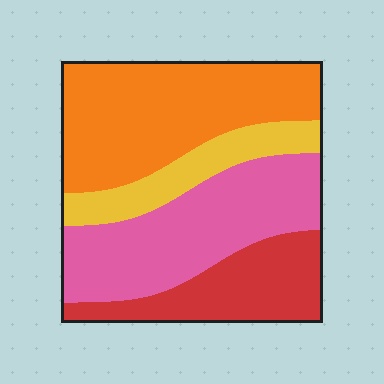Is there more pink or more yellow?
Pink.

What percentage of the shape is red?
Red covers 20% of the shape.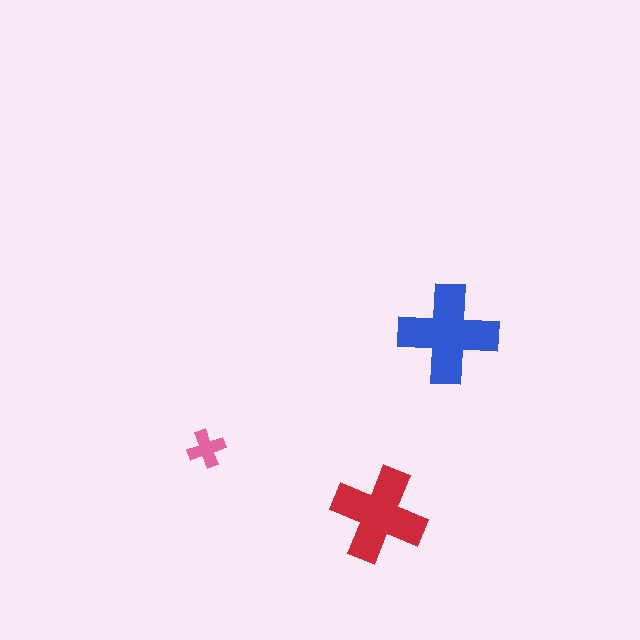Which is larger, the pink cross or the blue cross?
The blue one.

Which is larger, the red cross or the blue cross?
The blue one.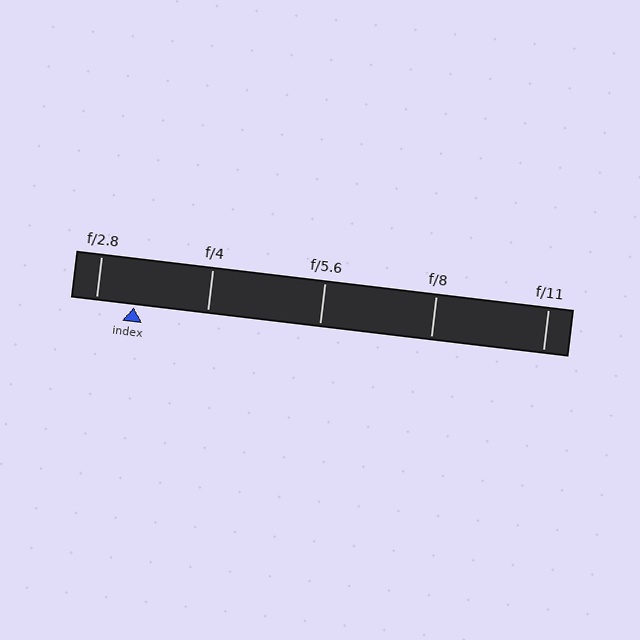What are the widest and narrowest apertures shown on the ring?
The widest aperture shown is f/2.8 and the narrowest is f/11.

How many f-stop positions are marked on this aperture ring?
There are 5 f-stop positions marked.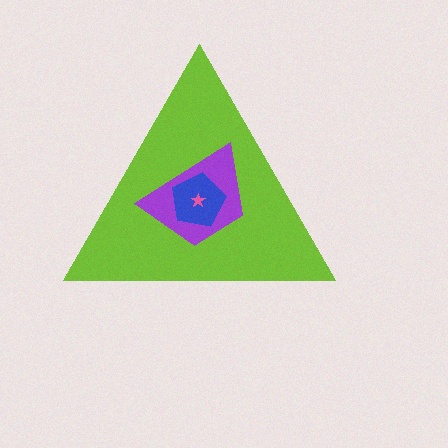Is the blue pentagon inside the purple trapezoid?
Yes.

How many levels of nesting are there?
4.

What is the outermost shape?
The lime triangle.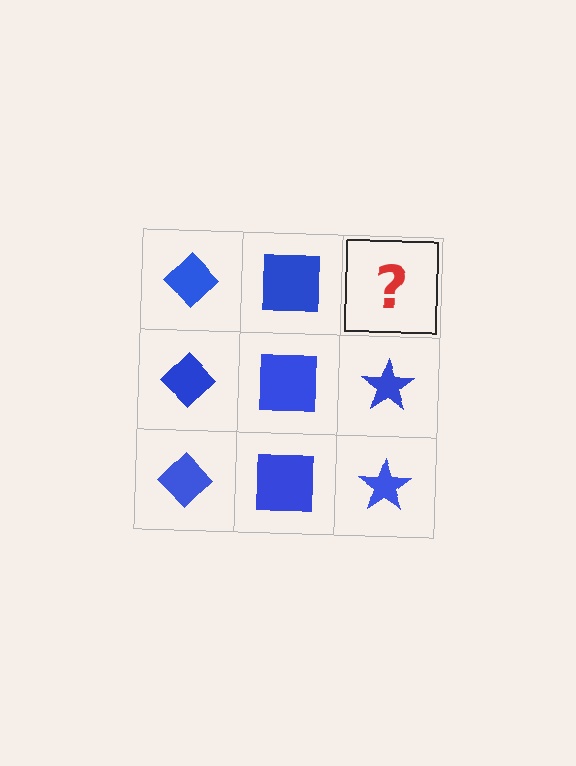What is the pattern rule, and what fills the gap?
The rule is that each column has a consistent shape. The gap should be filled with a blue star.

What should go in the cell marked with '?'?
The missing cell should contain a blue star.